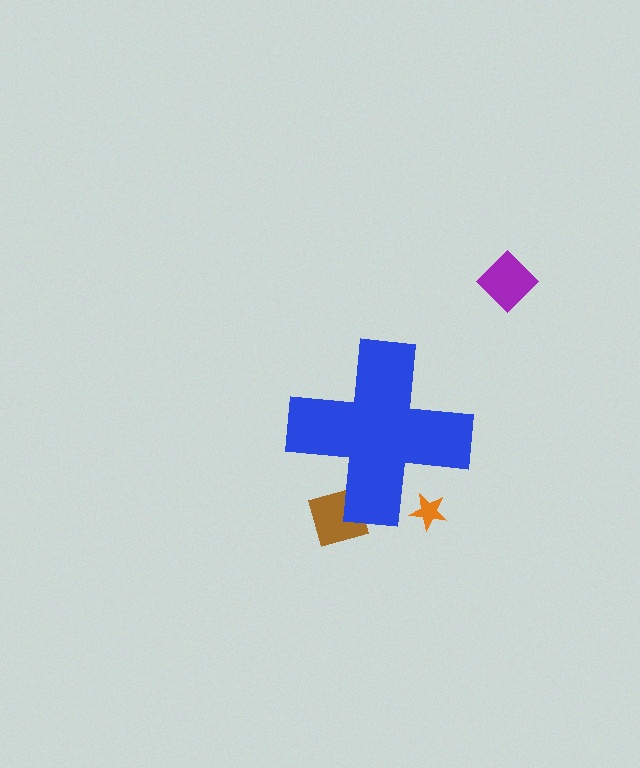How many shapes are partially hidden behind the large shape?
2 shapes are partially hidden.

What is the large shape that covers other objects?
A blue cross.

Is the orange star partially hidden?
Yes, the orange star is partially hidden behind the blue cross.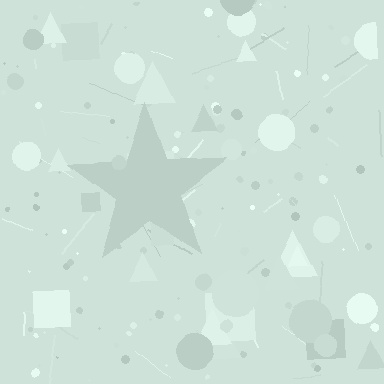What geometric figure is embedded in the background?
A star is embedded in the background.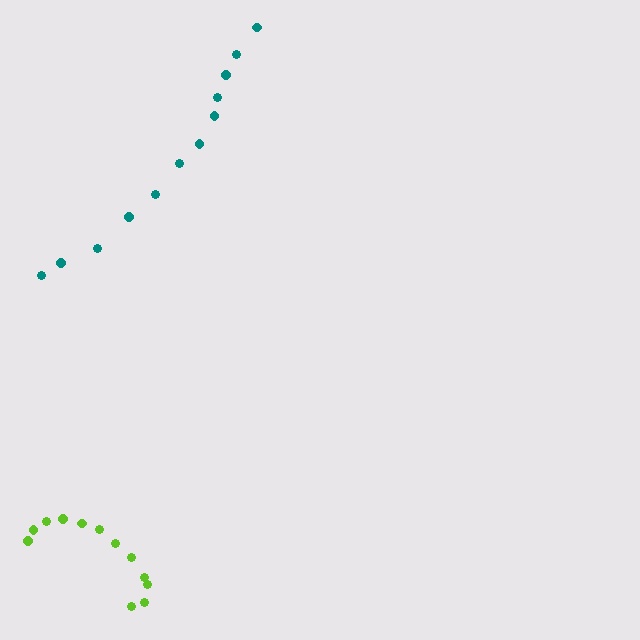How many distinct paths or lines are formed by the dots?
There are 2 distinct paths.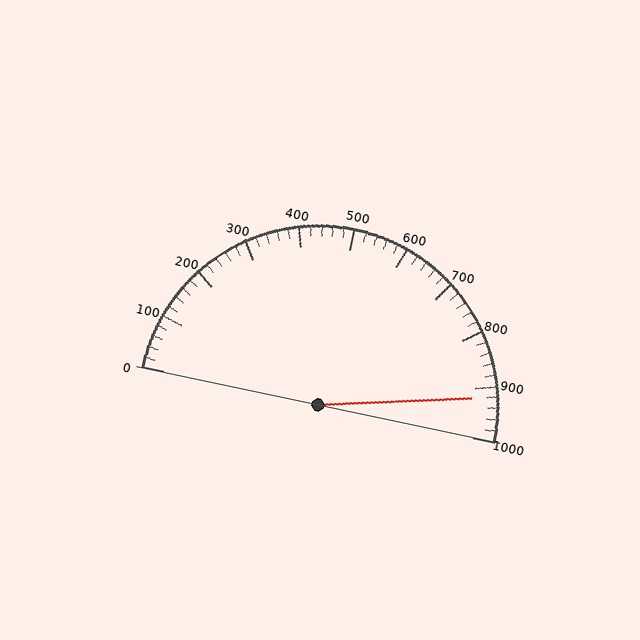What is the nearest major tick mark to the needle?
The nearest major tick mark is 900.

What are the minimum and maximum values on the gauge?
The gauge ranges from 0 to 1000.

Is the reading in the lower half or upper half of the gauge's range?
The reading is in the upper half of the range (0 to 1000).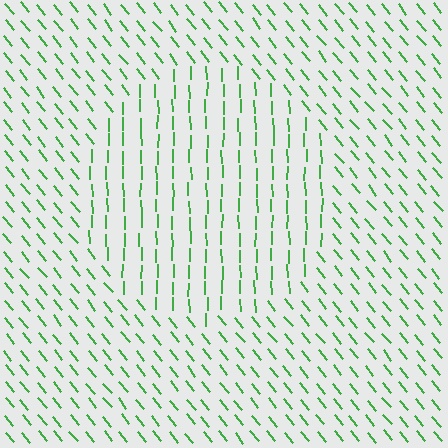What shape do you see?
I see a circle.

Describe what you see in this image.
The image is filled with small green line segments. A circle region in the image has lines oriented differently from the surrounding lines, creating a visible texture boundary.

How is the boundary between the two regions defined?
The boundary is defined purely by a change in line orientation (approximately 38 degrees difference). All lines are the same color and thickness.